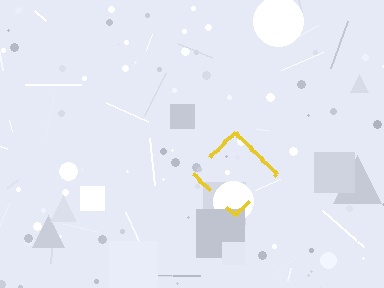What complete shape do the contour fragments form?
The contour fragments form a diamond.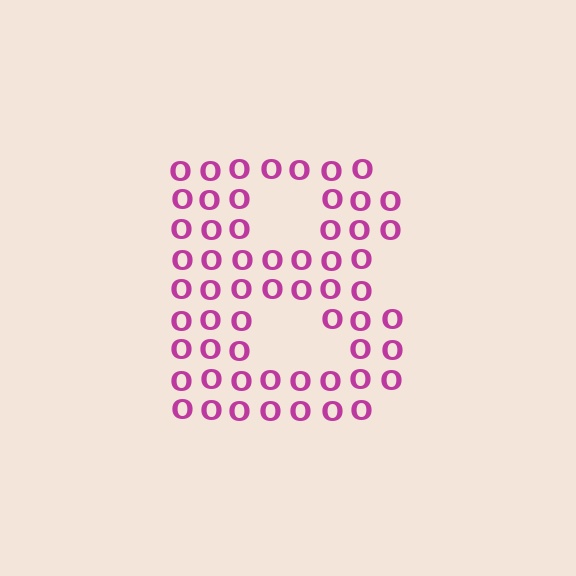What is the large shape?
The large shape is the letter B.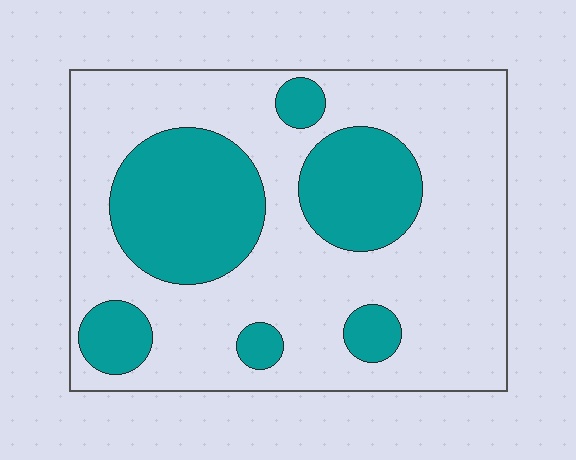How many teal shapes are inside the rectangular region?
6.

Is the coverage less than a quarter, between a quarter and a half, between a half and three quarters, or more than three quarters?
Between a quarter and a half.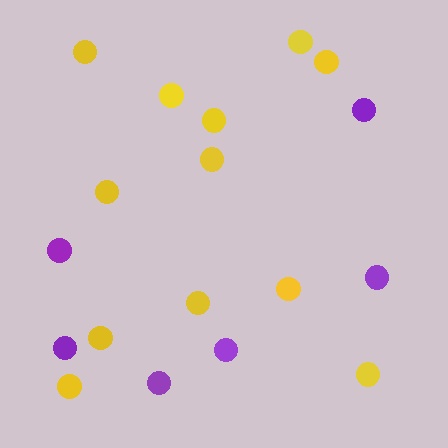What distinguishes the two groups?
There are 2 groups: one group of purple circles (6) and one group of yellow circles (12).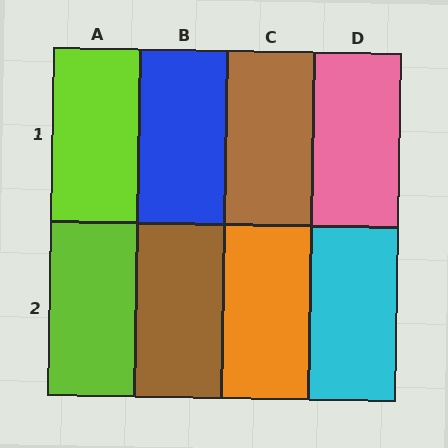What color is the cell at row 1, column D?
Pink.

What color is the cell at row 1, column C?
Brown.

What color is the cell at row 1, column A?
Lime.